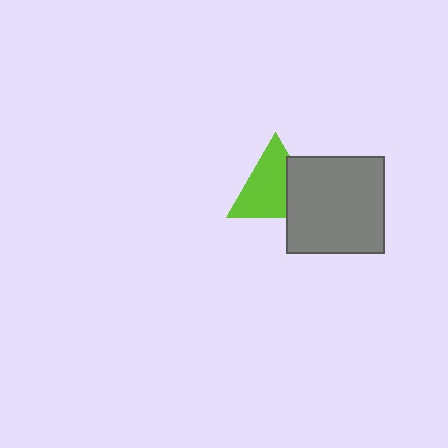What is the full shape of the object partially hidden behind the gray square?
The partially hidden object is a lime triangle.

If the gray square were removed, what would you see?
You would see the complete lime triangle.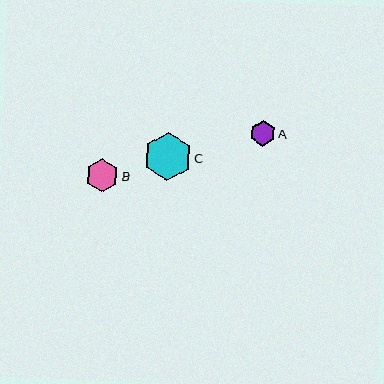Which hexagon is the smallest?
Hexagon A is the smallest with a size of approximately 25 pixels.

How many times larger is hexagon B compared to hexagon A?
Hexagon B is approximately 1.3 times the size of hexagon A.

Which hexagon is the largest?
Hexagon C is the largest with a size of approximately 48 pixels.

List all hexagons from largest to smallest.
From largest to smallest: C, B, A.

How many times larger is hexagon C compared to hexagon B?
Hexagon C is approximately 1.5 times the size of hexagon B.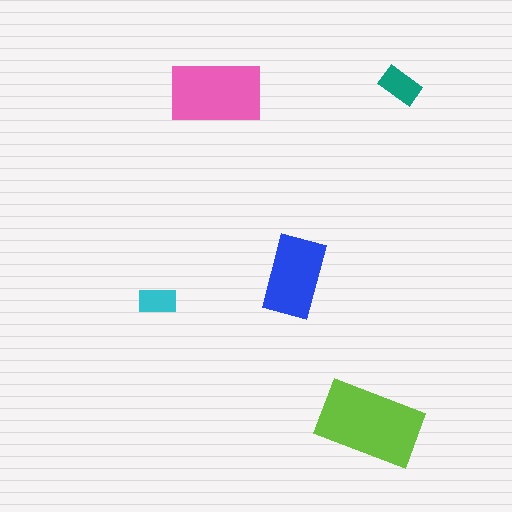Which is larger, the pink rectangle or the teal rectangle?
The pink one.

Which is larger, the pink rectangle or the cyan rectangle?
The pink one.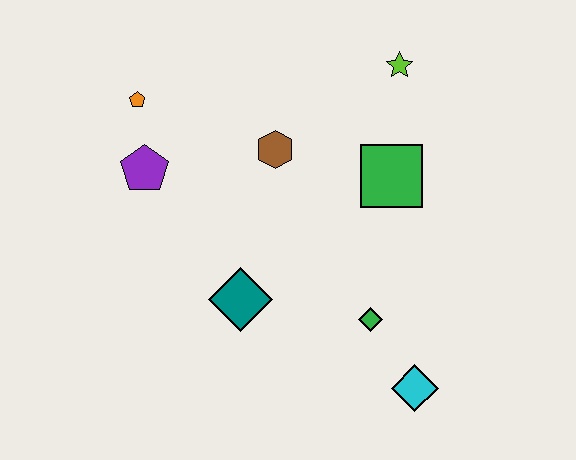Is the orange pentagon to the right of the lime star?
No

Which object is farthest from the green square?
The orange pentagon is farthest from the green square.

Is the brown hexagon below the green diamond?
No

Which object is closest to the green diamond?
The cyan diamond is closest to the green diamond.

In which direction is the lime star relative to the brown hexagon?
The lime star is to the right of the brown hexagon.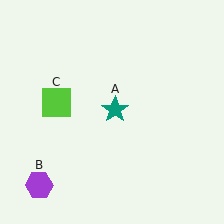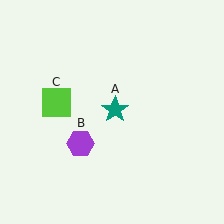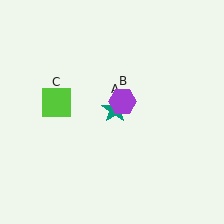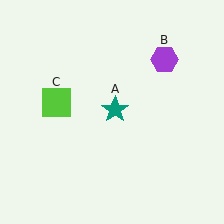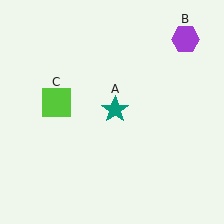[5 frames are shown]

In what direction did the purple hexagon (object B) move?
The purple hexagon (object B) moved up and to the right.